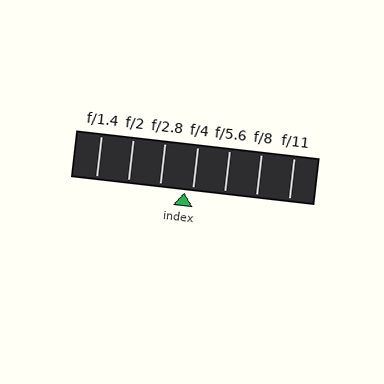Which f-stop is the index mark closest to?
The index mark is closest to f/4.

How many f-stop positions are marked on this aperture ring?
There are 7 f-stop positions marked.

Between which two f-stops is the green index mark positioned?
The index mark is between f/2.8 and f/4.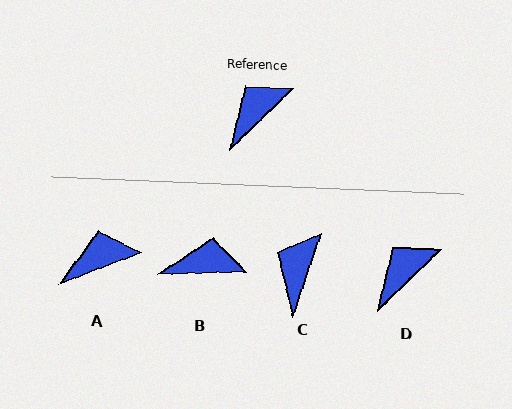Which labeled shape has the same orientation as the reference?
D.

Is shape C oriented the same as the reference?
No, it is off by about 27 degrees.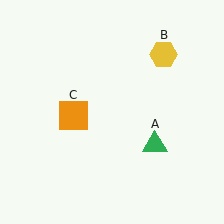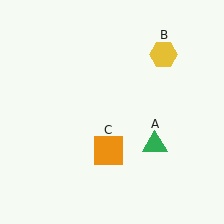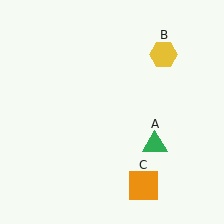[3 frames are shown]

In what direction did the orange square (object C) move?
The orange square (object C) moved down and to the right.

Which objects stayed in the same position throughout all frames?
Green triangle (object A) and yellow hexagon (object B) remained stationary.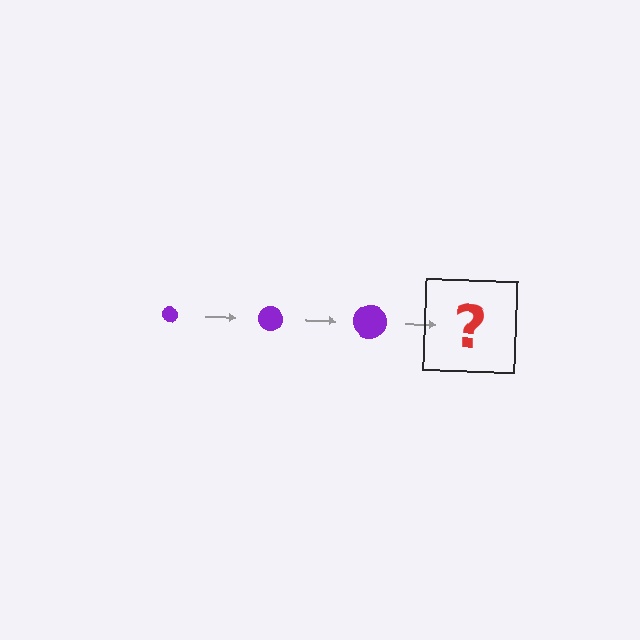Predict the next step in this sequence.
The next step is a purple circle, larger than the previous one.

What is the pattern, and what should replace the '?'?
The pattern is that the circle gets progressively larger each step. The '?' should be a purple circle, larger than the previous one.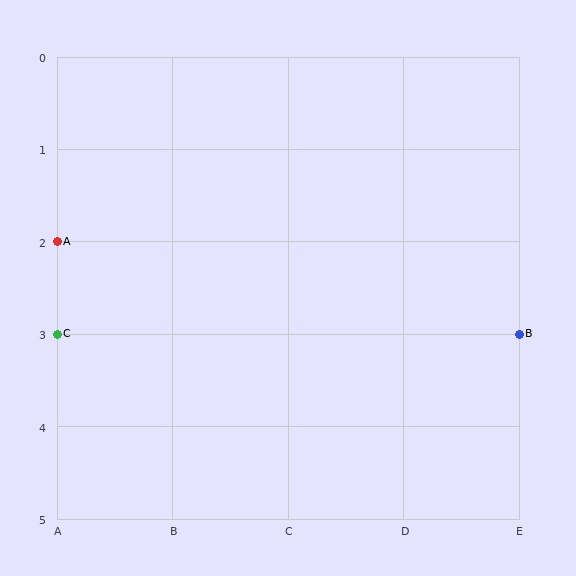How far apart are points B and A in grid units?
Points B and A are 4 columns and 1 row apart (about 4.1 grid units diagonally).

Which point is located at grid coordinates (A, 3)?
Point C is at (A, 3).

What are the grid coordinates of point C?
Point C is at grid coordinates (A, 3).